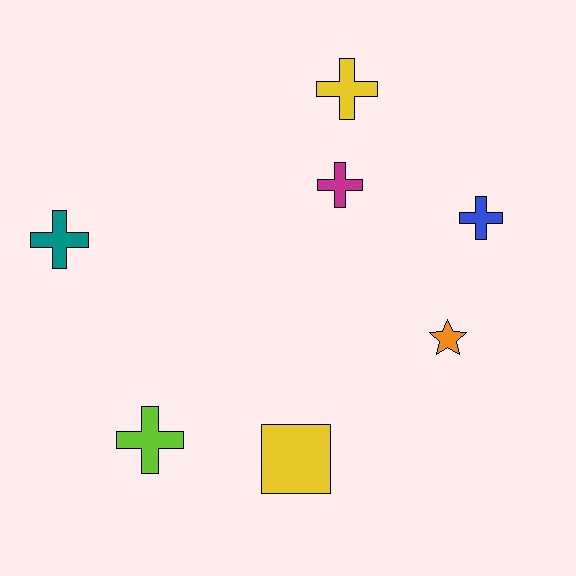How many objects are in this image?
There are 7 objects.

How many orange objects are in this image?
There is 1 orange object.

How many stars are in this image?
There is 1 star.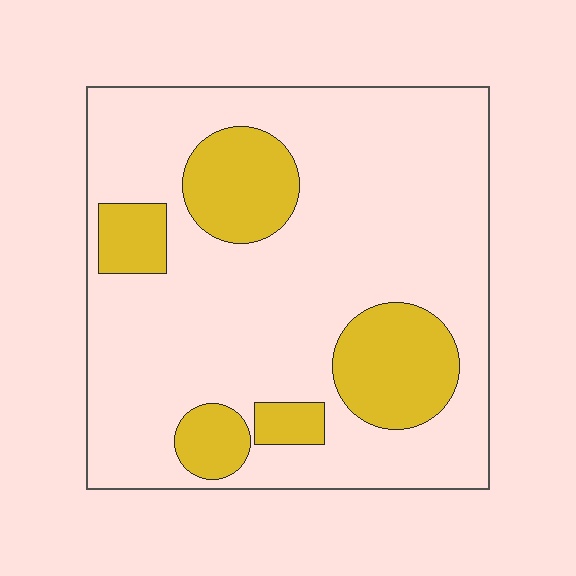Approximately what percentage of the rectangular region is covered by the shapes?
Approximately 20%.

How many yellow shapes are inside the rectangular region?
5.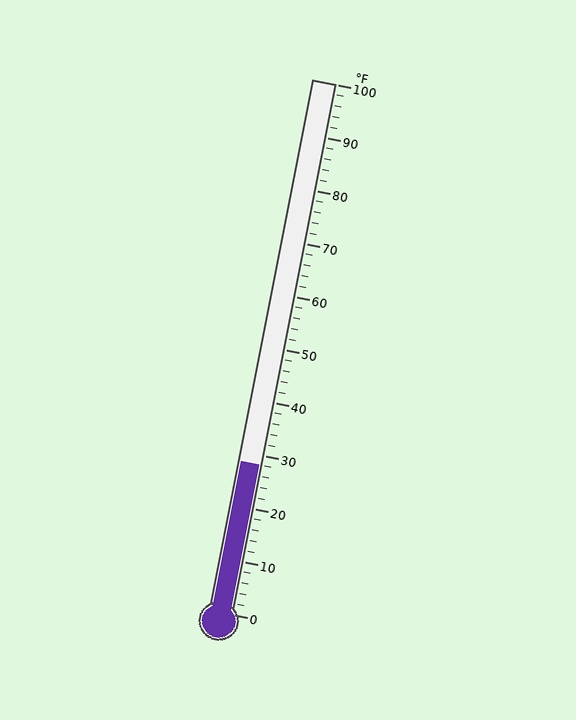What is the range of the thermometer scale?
The thermometer scale ranges from 0°F to 100°F.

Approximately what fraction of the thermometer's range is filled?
The thermometer is filled to approximately 30% of its range.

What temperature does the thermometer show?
The thermometer shows approximately 28°F.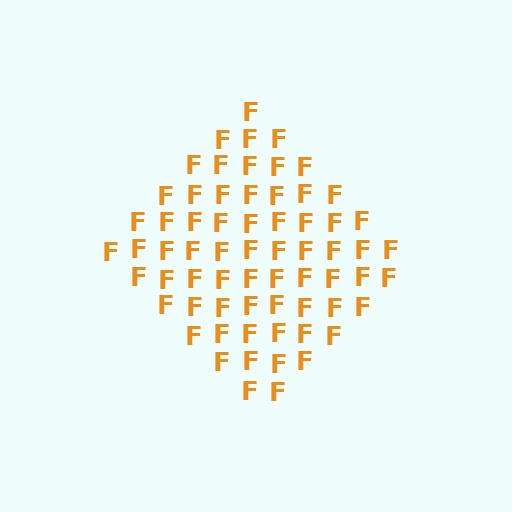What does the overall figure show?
The overall figure shows a diamond.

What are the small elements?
The small elements are letter F's.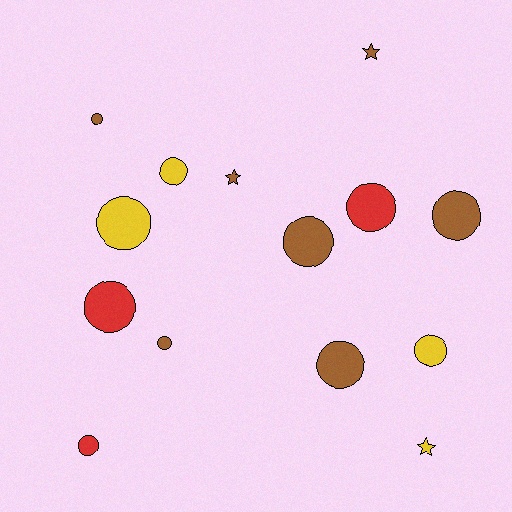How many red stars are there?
There are no red stars.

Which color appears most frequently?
Brown, with 7 objects.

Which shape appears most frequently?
Circle, with 11 objects.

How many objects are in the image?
There are 14 objects.